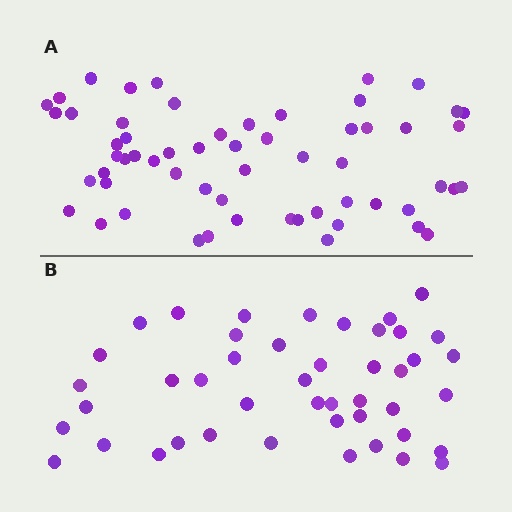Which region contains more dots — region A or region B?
Region A (the top region) has more dots.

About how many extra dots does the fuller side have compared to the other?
Region A has approximately 15 more dots than region B.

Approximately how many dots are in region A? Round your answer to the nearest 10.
About 60 dots. (The exact count is 59, which rounds to 60.)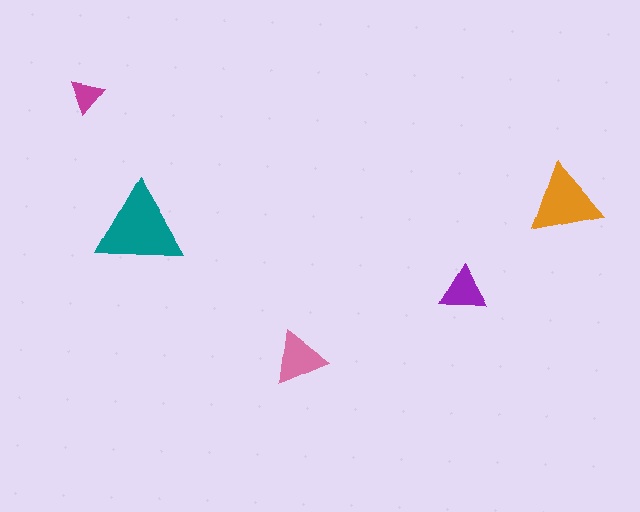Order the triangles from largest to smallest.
the teal one, the orange one, the pink one, the purple one, the magenta one.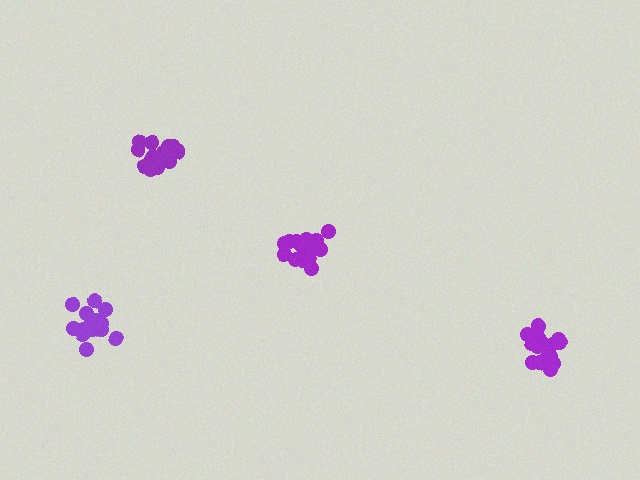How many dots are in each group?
Group 1: 17 dots, Group 2: 17 dots, Group 3: 18 dots, Group 4: 18 dots (70 total).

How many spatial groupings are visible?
There are 4 spatial groupings.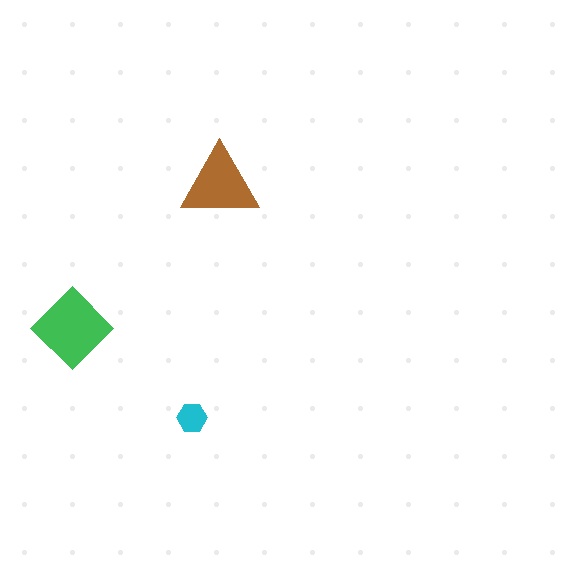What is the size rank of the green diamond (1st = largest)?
1st.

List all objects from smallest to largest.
The cyan hexagon, the brown triangle, the green diamond.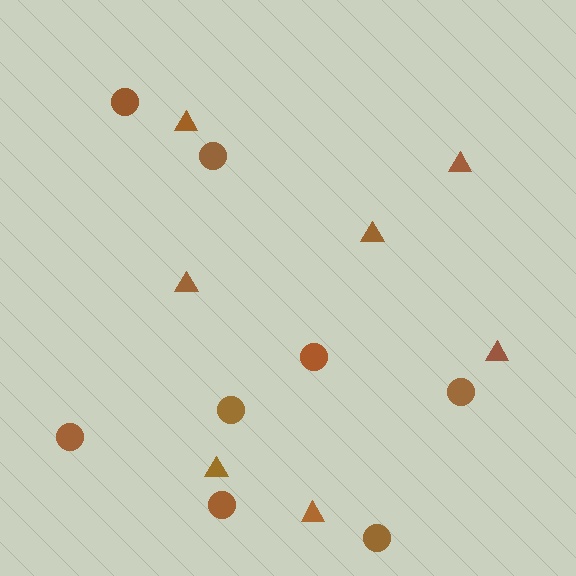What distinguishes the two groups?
There are 2 groups: one group of triangles (7) and one group of circles (8).